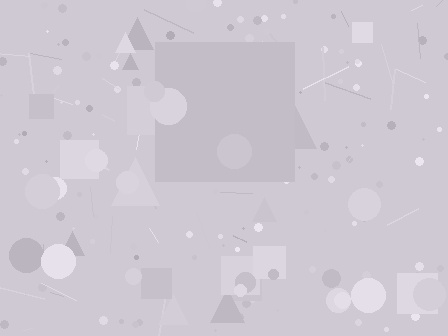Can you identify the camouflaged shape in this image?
The camouflaged shape is a square.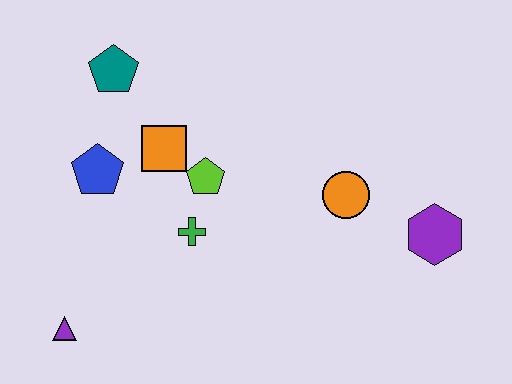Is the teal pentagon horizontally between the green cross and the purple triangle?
Yes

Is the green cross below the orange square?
Yes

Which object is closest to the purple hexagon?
The orange circle is closest to the purple hexagon.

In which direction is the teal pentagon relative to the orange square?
The teal pentagon is above the orange square.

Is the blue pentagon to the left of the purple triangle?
No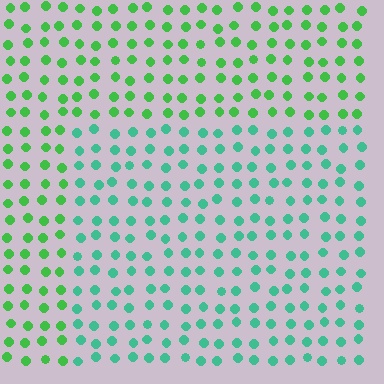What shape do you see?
I see a rectangle.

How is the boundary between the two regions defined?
The boundary is defined purely by a slight shift in hue (about 36 degrees). Spacing, size, and orientation are identical on both sides.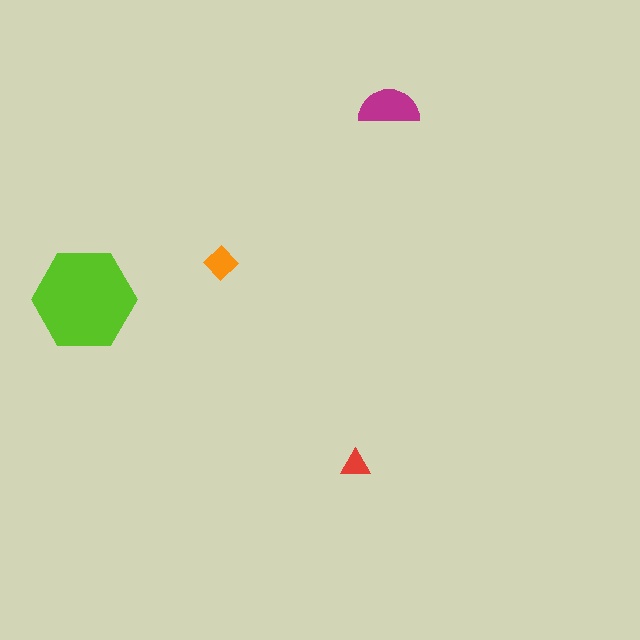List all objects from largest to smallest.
The lime hexagon, the magenta semicircle, the orange diamond, the red triangle.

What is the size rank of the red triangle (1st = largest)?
4th.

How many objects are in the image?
There are 4 objects in the image.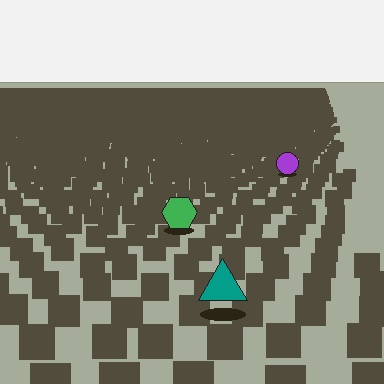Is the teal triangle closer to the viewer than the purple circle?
Yes. The teal triangle is closer — you can tell from the texture gradient: the ground texture is coarser near it.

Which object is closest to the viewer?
The teal triangle is closest. The texture marks near it are larger and more spread out.